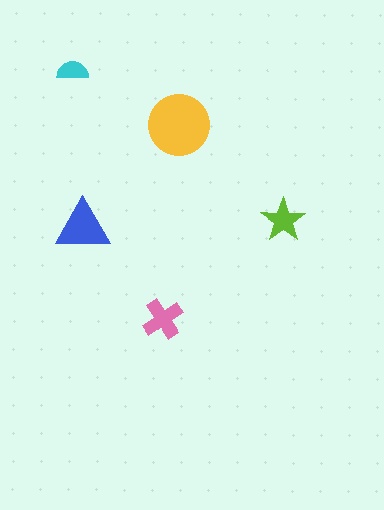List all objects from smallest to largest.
The cyan semicircle, the lime star, the pink cross, the blue triangle, the yellow circle.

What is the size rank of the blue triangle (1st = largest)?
2nd.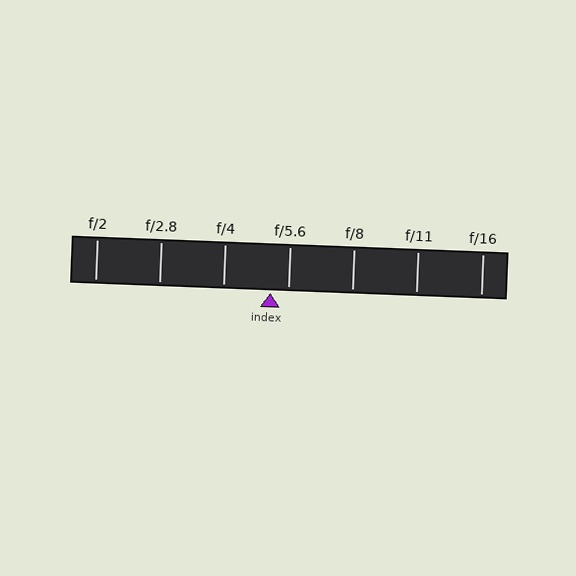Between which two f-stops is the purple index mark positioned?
The index mark is between f/4 and f/5.6.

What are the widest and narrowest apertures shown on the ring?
The widest aperture shown is f/2 and the narrowest is f/16.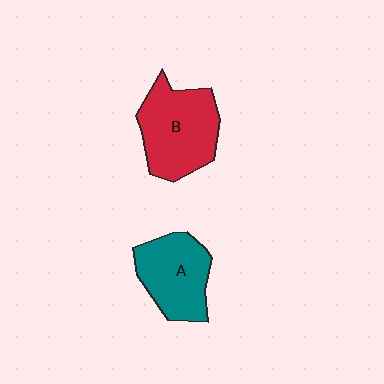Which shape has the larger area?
Shape B (red).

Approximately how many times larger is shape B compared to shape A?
Approximately 1.2 times.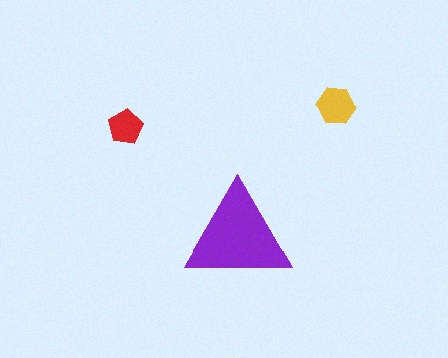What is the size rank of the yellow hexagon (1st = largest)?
2nd.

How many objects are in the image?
There are 3 objects in the image.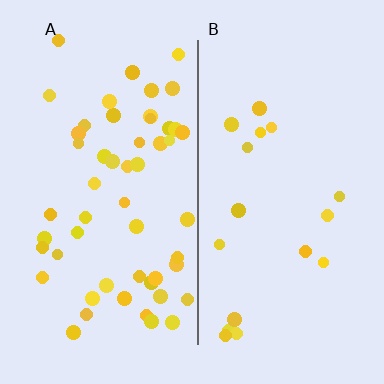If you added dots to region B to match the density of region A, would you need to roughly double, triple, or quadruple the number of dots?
Approximately triple.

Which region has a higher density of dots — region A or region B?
A (the left).